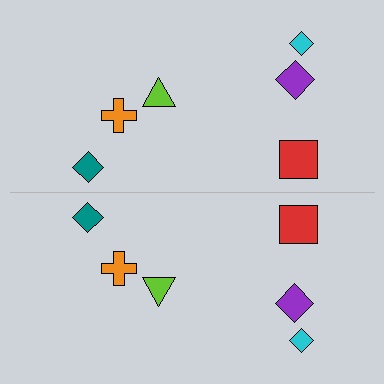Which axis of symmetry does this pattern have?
The pattern has a horizontal axis of symmetry running through the center of the image.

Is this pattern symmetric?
Yes, this pattern has bilateral (reflection) symmetry.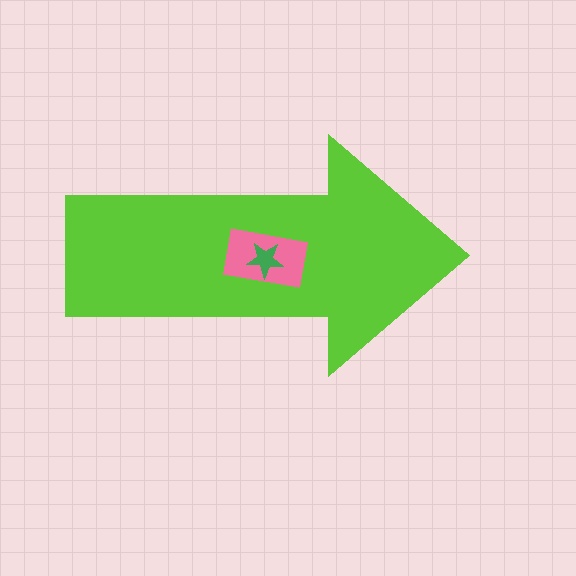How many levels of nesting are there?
3.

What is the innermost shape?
The green star.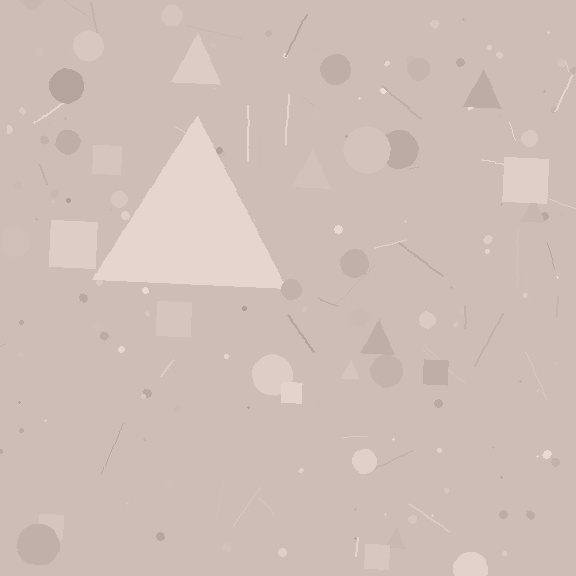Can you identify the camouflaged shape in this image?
The camouflaged shape is a triangle.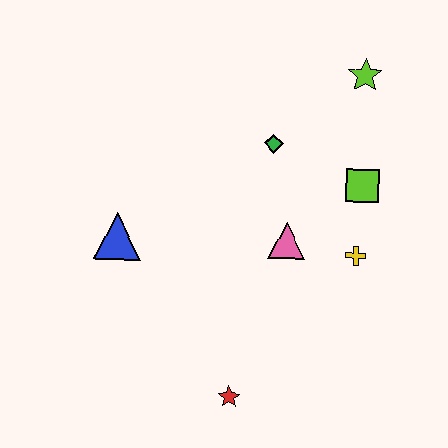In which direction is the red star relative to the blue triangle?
The red star is below the blue triangle.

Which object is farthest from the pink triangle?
The lime star is farthest from the pink triangle.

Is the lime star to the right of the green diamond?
Yes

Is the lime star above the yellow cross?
Yes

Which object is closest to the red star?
The pink triangle is closest to the red star.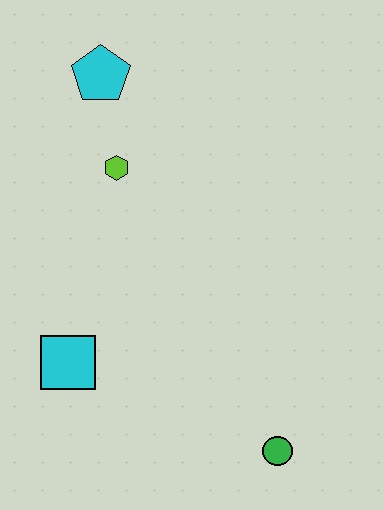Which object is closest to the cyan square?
The lime hexagon is closest to the cyan square.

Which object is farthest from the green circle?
The cyan pentagon is farthest from the green circle.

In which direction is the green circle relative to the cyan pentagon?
The green circle is below the cyan pentagon.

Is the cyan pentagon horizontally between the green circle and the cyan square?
Yes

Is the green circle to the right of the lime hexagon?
Yes